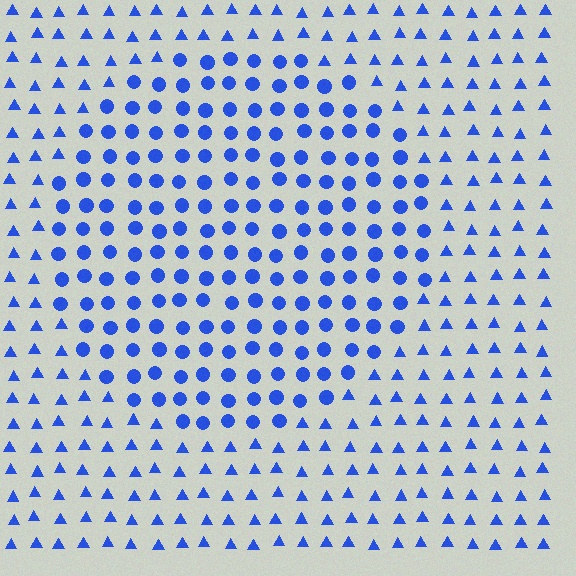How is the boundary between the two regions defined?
The boundary is defined by a change in element shape: circles inside vs. triangles outside. All elements share the same color and spacing.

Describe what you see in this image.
The image is filled with small blue elements arranged in a uniform grid. A circle-shaped region contains circles, while the surrounding area contains triangles. The boundary is defined purely by the change in element shape.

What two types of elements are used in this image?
The image uses circles inside the circle region and triangles outside it.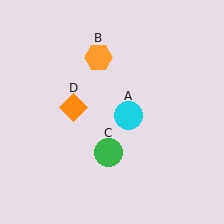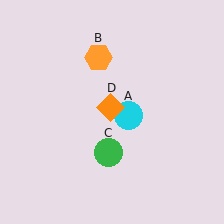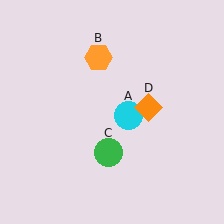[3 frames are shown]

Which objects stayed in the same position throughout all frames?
Cyan circle (object A) and orange hexagon (object B) and green circle (object C) remained stationary.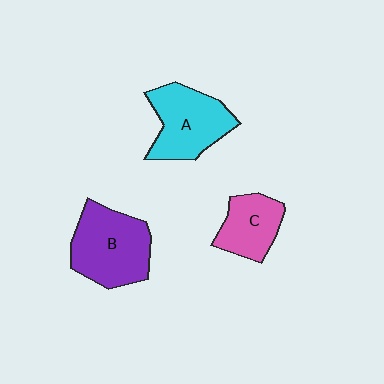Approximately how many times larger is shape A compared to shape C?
Approximately 1.4 times.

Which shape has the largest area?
Shape B (purple).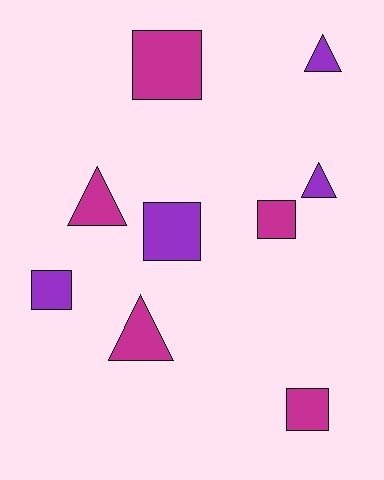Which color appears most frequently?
Magenta, with 5 objects.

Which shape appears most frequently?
Square, with 5 objects.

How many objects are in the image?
There are 9 objects.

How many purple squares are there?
There are 2 purple squares.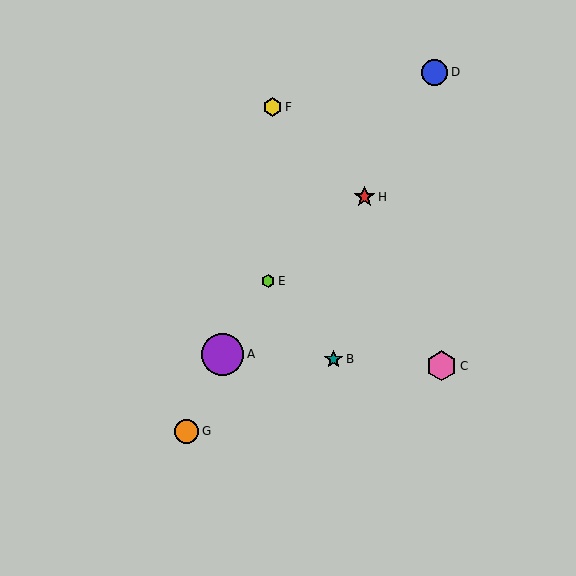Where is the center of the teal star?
The center of the teal star is at (334, 359).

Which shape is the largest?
The purple circle (labeled A) is the largest.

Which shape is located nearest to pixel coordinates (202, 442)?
The orange circle (labeled G) at (187, 431) is nearest to that location.